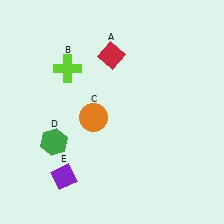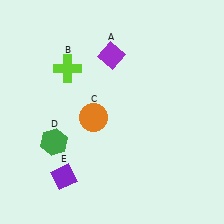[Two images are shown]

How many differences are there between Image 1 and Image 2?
There is 1 difference between the two images.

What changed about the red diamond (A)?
In Image 1, A is red. In Image 2, it changed to purple.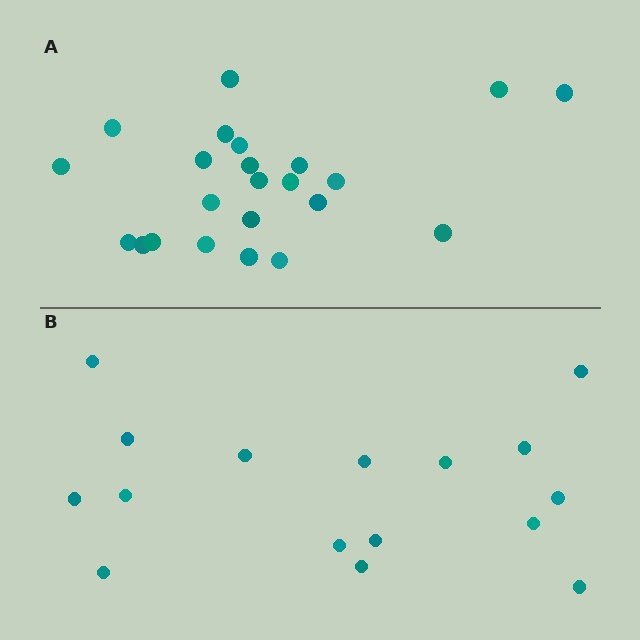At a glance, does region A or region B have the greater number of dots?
Region A (the top region) has more dots.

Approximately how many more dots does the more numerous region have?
Region A has roughly 8 or so more dots than region B.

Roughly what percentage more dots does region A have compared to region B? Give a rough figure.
About 45% more.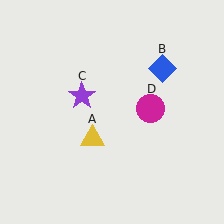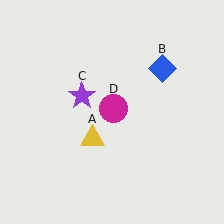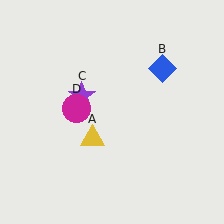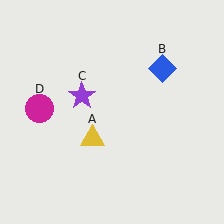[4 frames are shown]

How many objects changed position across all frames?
1 object changed position: magenta circle (object D).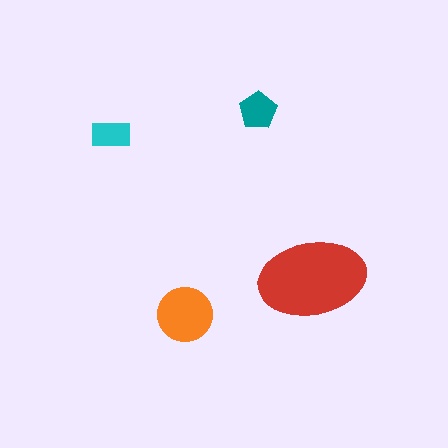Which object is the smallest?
The cyan rectangle.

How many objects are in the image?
There are 4 objects in the image.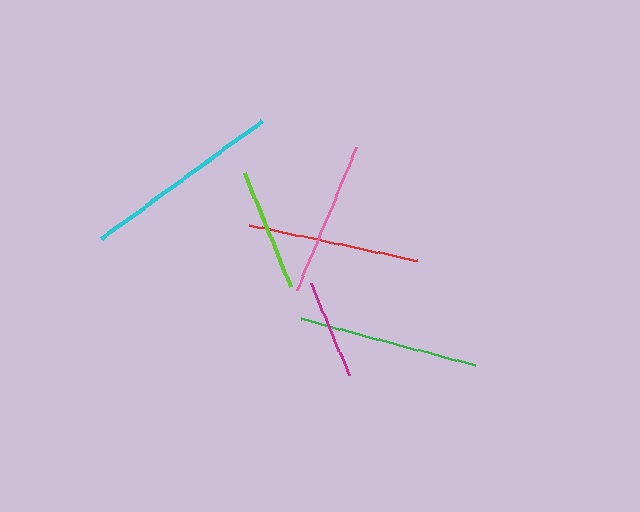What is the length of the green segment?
The green segment is approximately 181 pixels long.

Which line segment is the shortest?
The magenta line is the shortest at approximately 100 pixels.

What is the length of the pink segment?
The pink segment is approximately 154 pixels long.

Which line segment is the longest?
The cyan line is the longest at approximately 199 pixels.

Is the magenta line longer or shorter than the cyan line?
The cyan line is longer than the magenta line.